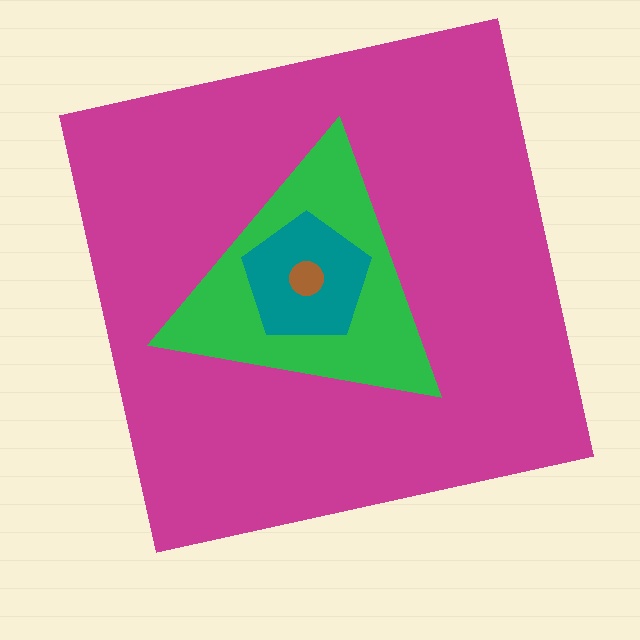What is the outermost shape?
The magenta square.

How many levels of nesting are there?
4.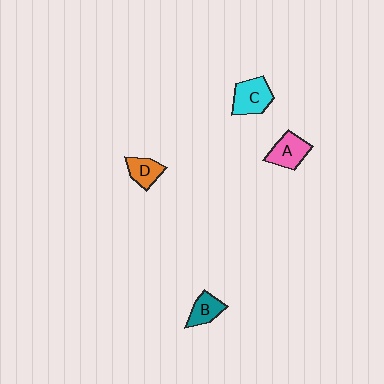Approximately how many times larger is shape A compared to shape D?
Approximately 1.3 times.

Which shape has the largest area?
Shape C (cyan).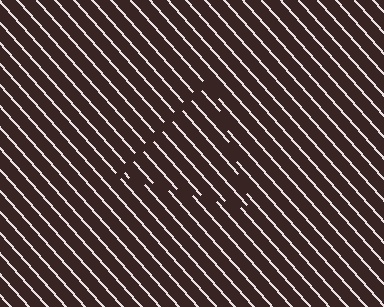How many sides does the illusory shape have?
3 sides — the line-ends trace a triangle.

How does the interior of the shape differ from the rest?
The interior of the shape contains the same grating, shifted by half a period — the contour is defined by the phase discontinuity where line-ends from the inner and outer gratings abut.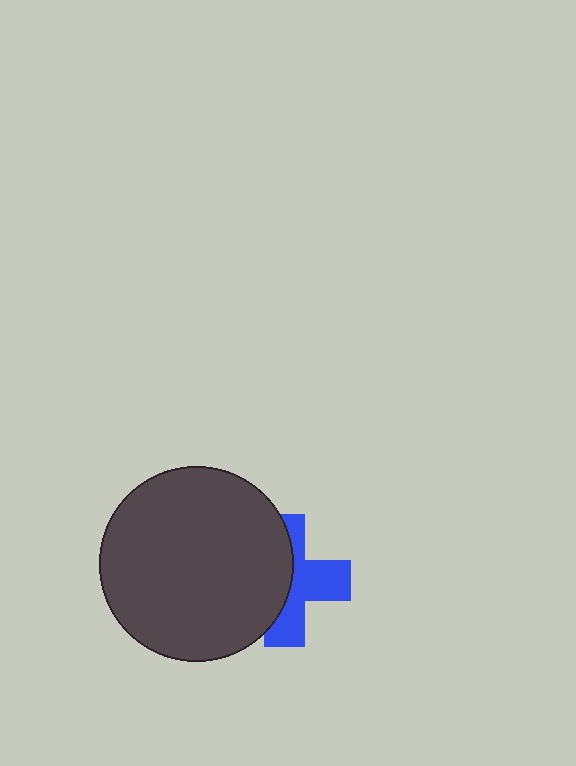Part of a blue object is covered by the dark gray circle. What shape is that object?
It is a cross.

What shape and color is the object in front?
The object in front is a dark gray circle.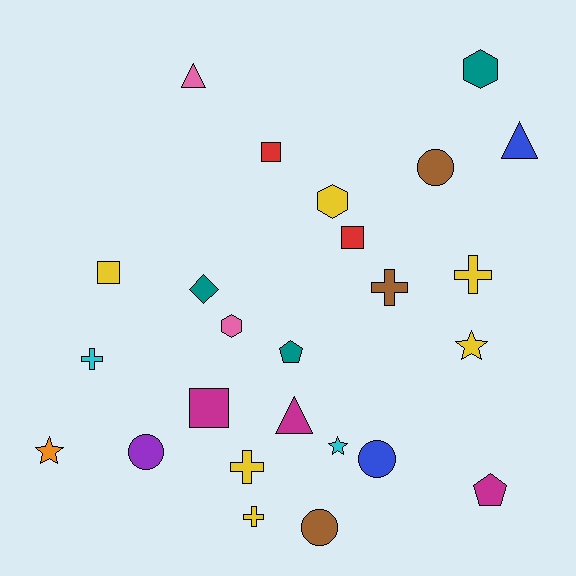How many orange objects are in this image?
There is 1 orange object.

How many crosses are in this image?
There are 5 crosses.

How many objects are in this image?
There are 25 objects.